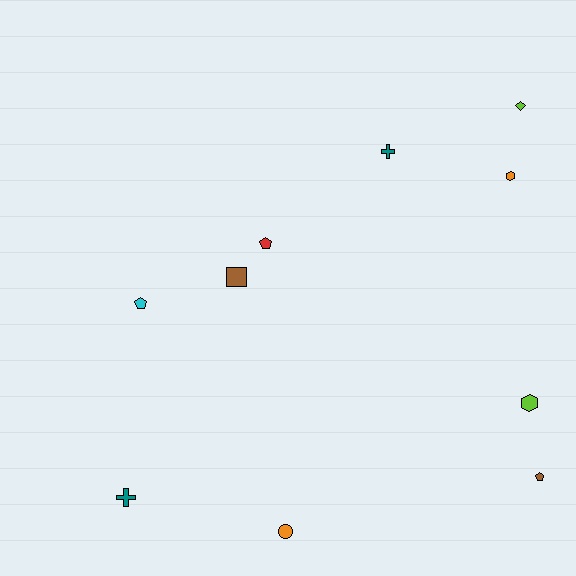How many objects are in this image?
There are 10 objects.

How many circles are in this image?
There is 1 circle.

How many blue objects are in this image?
There are no blue objects.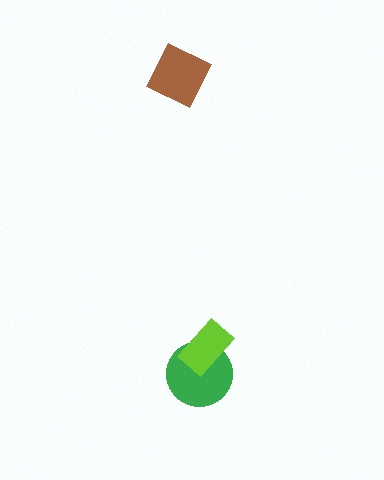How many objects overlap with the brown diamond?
0 objects overlap with the brown diamond.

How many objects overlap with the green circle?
1 object overlaps with the green circle.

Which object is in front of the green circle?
The lime rectangle is in front of the green circle.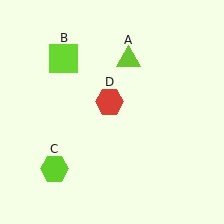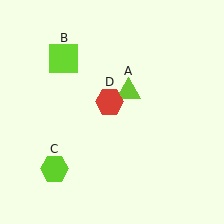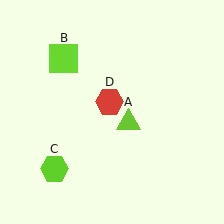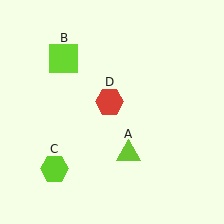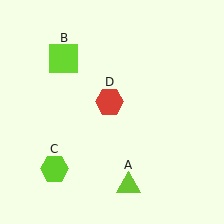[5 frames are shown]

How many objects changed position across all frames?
1 object changed position: lime triangle (object A).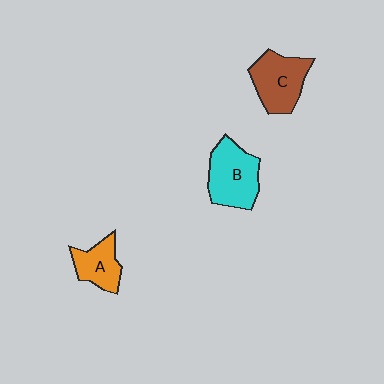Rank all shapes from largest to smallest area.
From largest to smallest: B (cyan), C (brown), A (orange).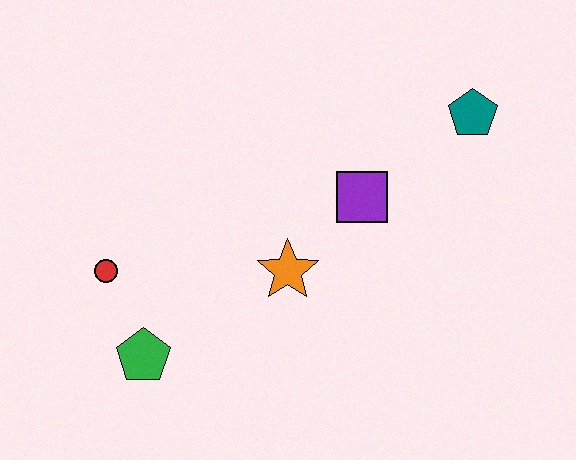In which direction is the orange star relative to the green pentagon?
The orange star is to the right of the green pentagon.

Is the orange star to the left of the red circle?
No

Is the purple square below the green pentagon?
No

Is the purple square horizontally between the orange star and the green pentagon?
No